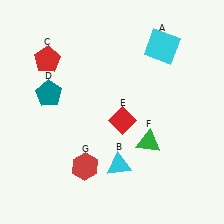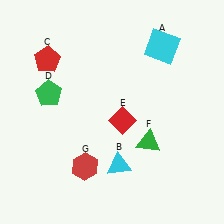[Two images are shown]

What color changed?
The pentagon (D) changed from teal in Image 1 to green in Image 2.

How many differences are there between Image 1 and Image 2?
There is 1 difference between the two images.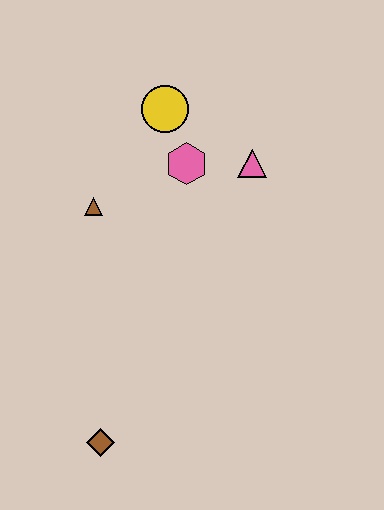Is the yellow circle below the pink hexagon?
No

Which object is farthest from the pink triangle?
The brown diamond is farthest from the pink triangle.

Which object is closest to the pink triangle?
The pink hexagon is closest to the pink triangle.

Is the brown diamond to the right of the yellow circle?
No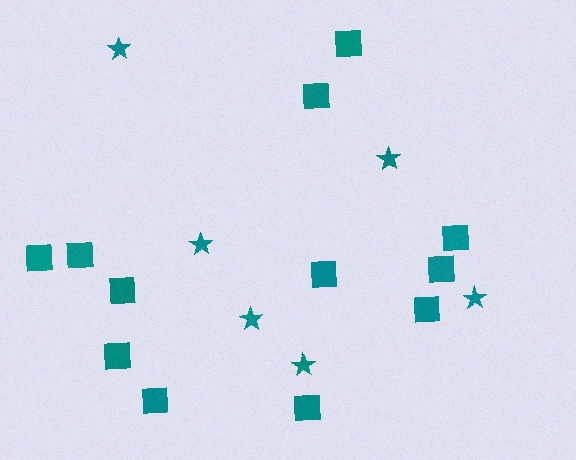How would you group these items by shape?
There are 2 groups: one group of squares (12) and one group of stars (6).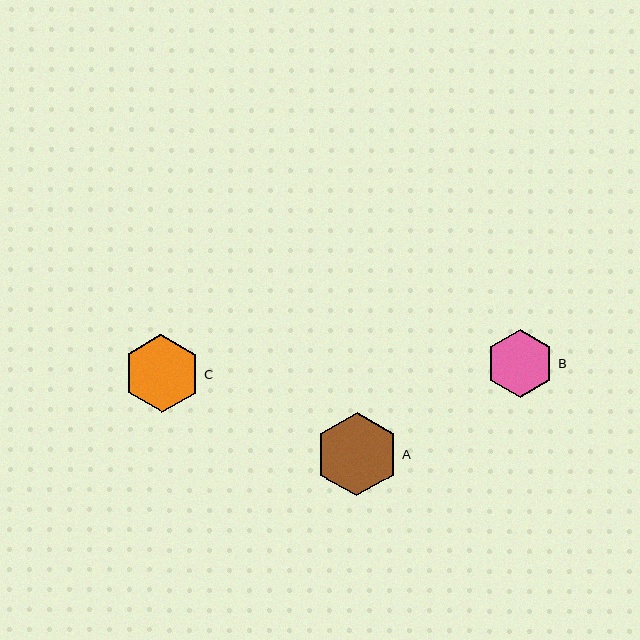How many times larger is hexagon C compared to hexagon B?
Hexagon C is approximately 1.1 times the size of hexagon B.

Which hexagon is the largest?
Hexagon A is the largest with a size of approximately 83 pixels.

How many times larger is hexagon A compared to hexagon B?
Hexagon A is approximately 1.2 times the size of hexagon B.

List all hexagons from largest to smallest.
From largest to smallest: A, C, B.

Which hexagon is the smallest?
Hexagon B is the smallest with a size of approximately 69 pixels.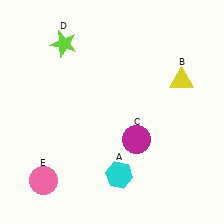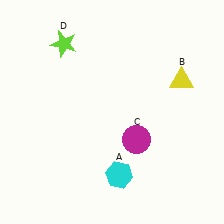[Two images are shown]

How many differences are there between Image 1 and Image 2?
There is 1 difference between the two images.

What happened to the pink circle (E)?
The pink circle (E) was removed in Image 2. It was in the bottom-left area of Image 1.